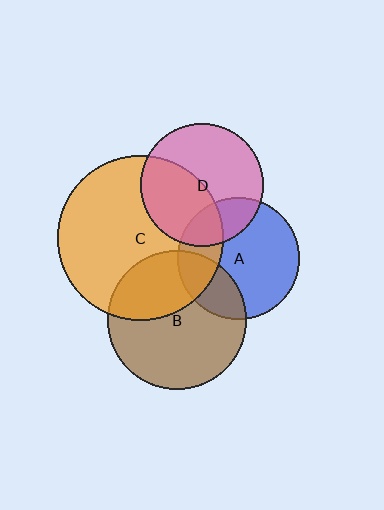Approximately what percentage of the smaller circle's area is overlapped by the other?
Approximately 45%.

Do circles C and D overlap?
Yes.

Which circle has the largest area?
Circle C (orange).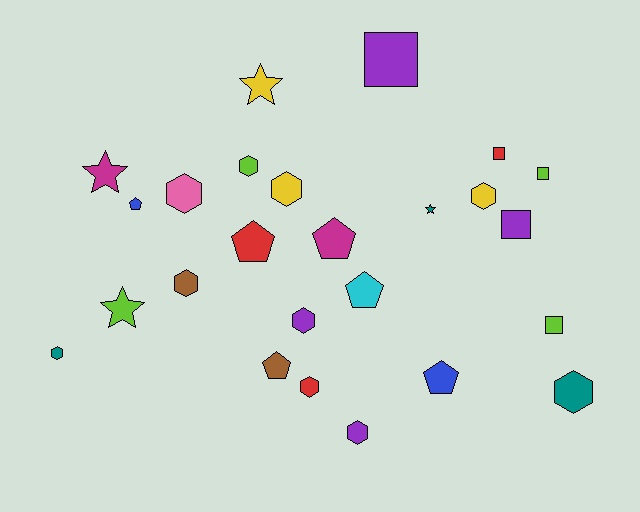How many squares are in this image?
There are 5 squares.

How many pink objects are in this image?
There is 1 pink object.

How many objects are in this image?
There are 25 objects.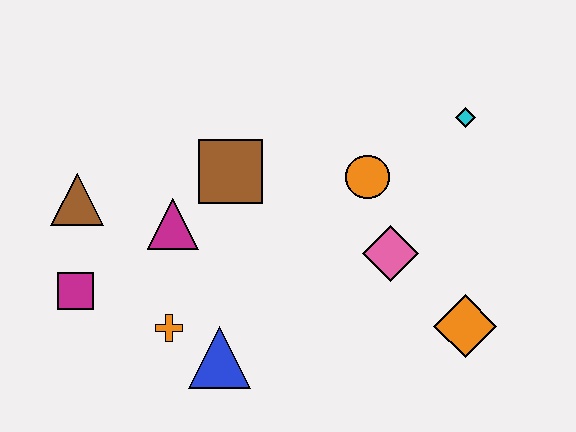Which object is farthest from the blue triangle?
The cyan diamond is farthest from the blue triangle.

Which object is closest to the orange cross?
The blue triangle is closest to the orange cross.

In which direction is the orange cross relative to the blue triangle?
The orange cross is to the left of the blue triangle.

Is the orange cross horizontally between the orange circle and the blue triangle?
No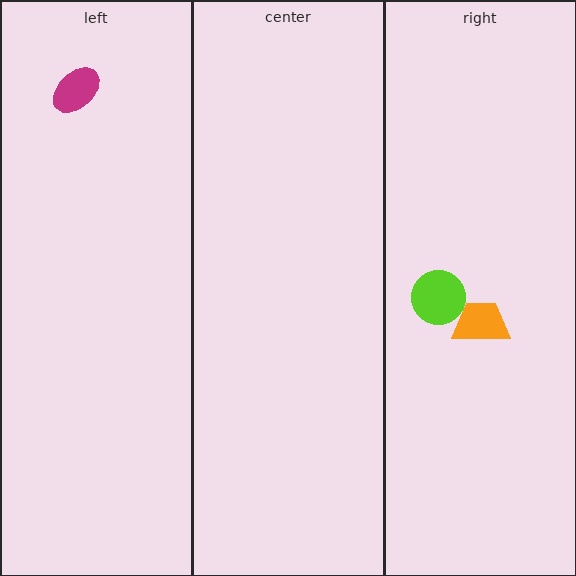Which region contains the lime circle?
The right region.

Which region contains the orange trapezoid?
The right region.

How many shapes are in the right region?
2.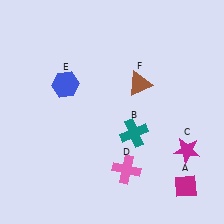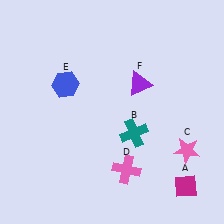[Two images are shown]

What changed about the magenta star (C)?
In Image 1, C is magenta. In Image 2, it changed to pink.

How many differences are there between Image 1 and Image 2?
There are 2 differences between the two images.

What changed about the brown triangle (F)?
In Image 1, F is brown. In Image 2, it changed to purple.